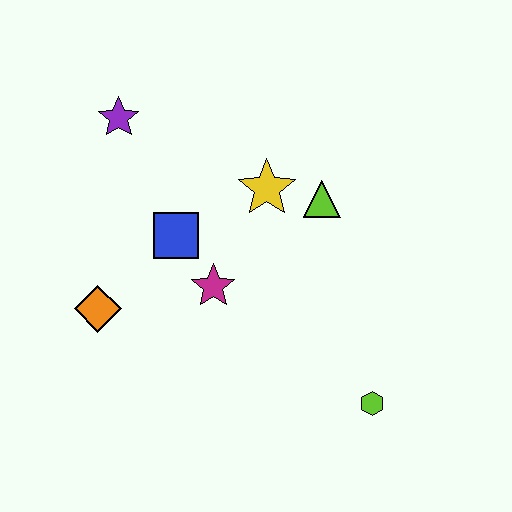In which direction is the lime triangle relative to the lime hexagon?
The lime triangle is above the lime hexagon.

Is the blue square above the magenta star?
Yes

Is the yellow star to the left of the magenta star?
No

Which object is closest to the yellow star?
The lime triangle is closest to the yellow star.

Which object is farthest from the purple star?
The lime hexagon is farthest from the purple star.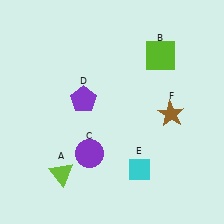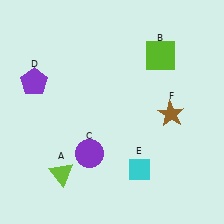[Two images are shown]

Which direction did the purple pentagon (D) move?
The purple pentagon (D) moved left.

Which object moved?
The purple pentagon (D) moved left.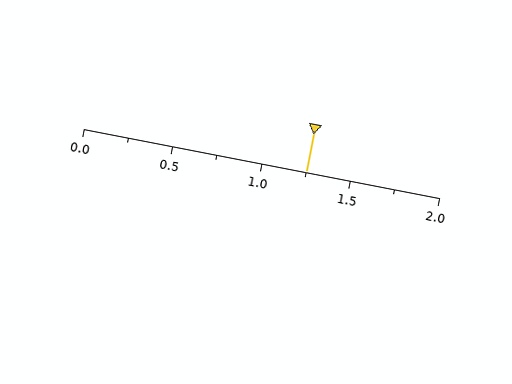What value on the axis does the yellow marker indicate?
The marker indicates approximately 1.25.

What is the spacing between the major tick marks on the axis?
The major ticks are spaced 0.5 apart.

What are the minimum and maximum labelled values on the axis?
The axis runs from 0.0 to 2.0.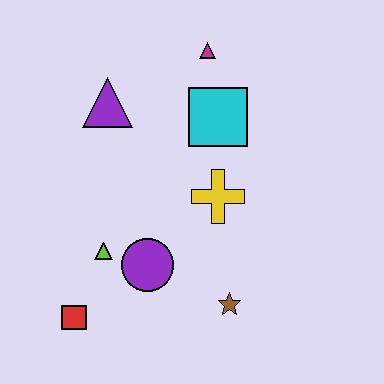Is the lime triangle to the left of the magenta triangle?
Yes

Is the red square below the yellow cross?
Yes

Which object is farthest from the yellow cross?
The red square is farthest from the yellow cross.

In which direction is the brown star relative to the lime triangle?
The brown star is to the right of the lime triangle.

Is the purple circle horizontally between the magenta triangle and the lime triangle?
Yes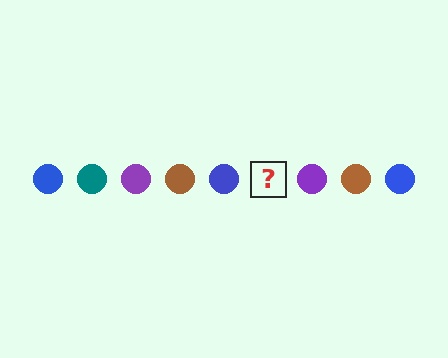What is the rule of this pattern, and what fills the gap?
The rule is that the pattern cycles through blue, teal, purple, brown circles. The gap should be filled with a teal circle.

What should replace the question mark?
The question mark should be replaced with a teal circle.